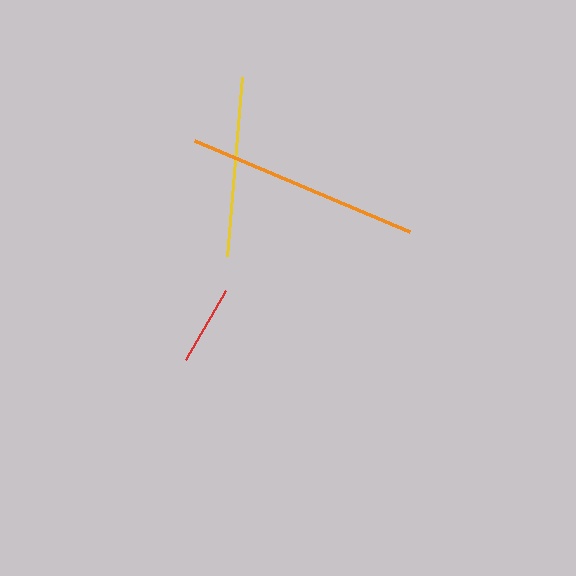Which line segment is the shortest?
The red line is the shortest at approximately 80 pixels.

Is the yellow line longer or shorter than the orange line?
The orange line is longer than the yellow line.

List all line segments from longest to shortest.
From longest to shortest: orange, yellow, red.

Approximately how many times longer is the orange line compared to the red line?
The orange line is approximately 2.9 times the length of the red line.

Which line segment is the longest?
The orange line is the longest at approximately 234 pixels.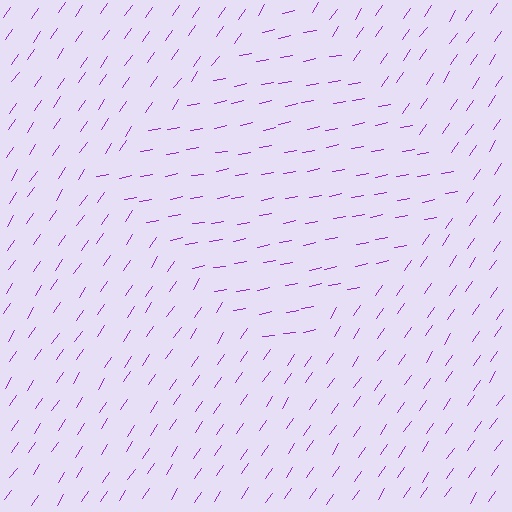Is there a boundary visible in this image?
Yes, there is a texture boundary formed by a change in line orientation.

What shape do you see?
I see a diamond.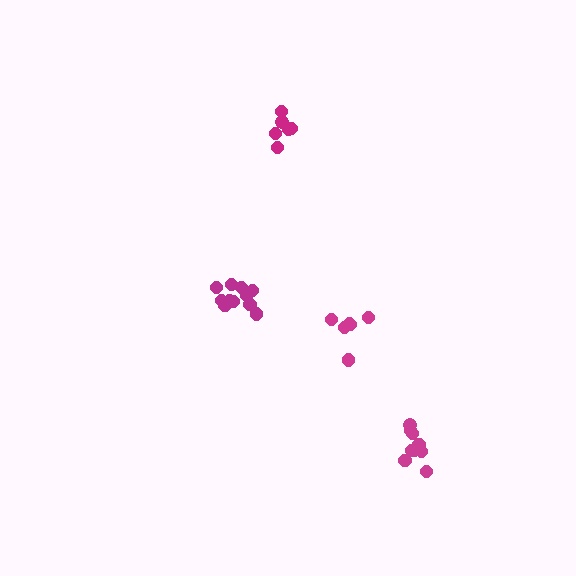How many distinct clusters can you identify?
There are 4 distinct clusters.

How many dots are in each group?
Group 1: 11 dots, Group 2: 11 dots, Group 3: 7 dots, Group 4: 6 dots (35 total).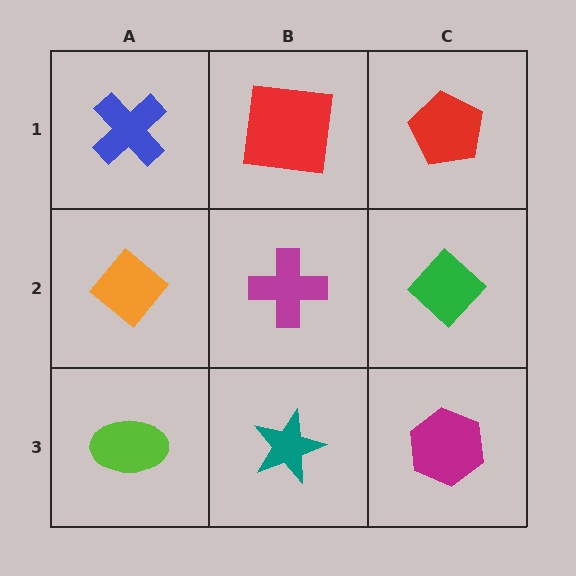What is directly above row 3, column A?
An orange diamond.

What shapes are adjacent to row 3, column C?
A green diamond (row 2, column C), a teal star (row 3, column B).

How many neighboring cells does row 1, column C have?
2.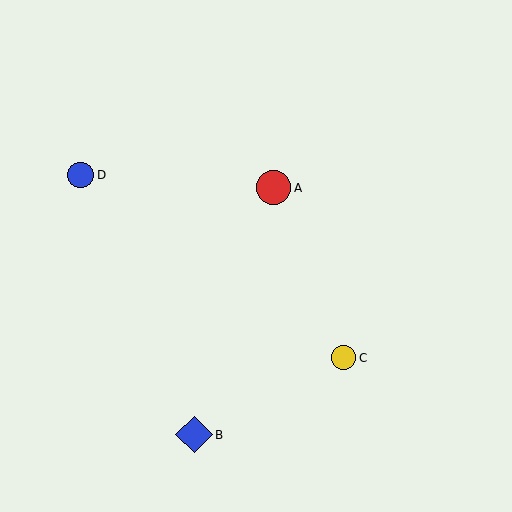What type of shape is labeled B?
Shape B is a blue diamond.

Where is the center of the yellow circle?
The center of the yellow circle is at (343, 358).